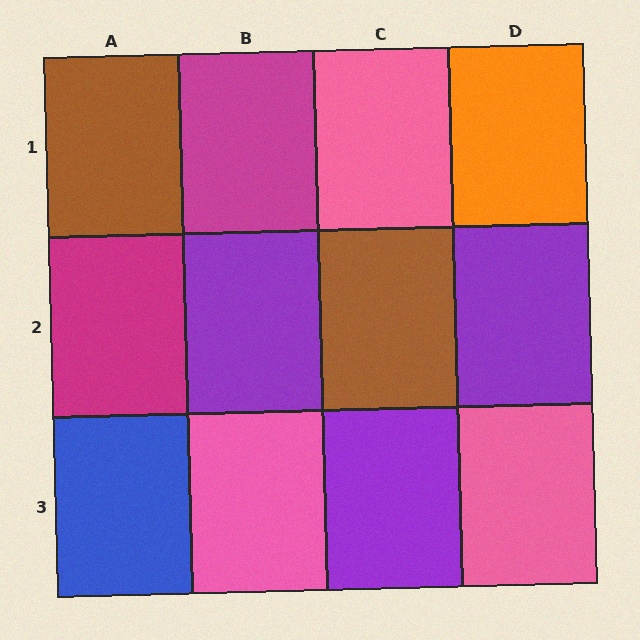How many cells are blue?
1 cell is blue.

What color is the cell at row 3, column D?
Pink.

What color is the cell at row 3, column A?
Blue.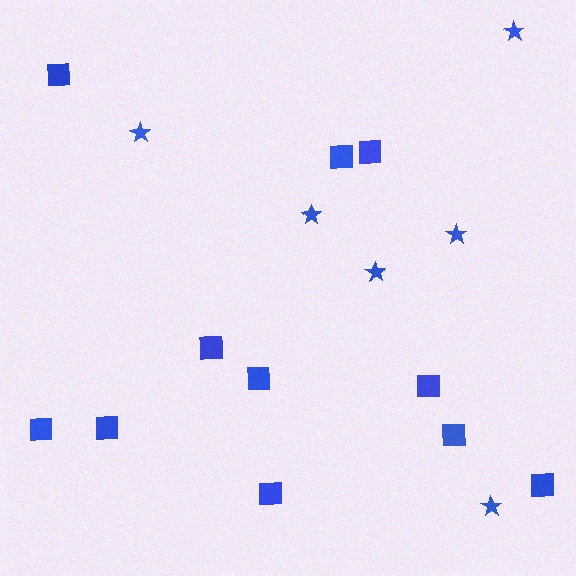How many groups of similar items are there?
There are 2 groups: one group of stars (6) and one group of squares (11).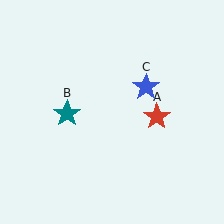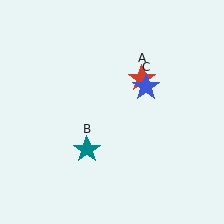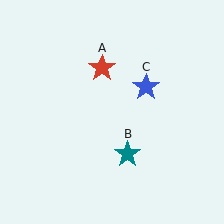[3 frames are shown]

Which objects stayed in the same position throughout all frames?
Blue star (object C) remained stationary.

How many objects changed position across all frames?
2 objects changed position: red star (object A), teal star (object B).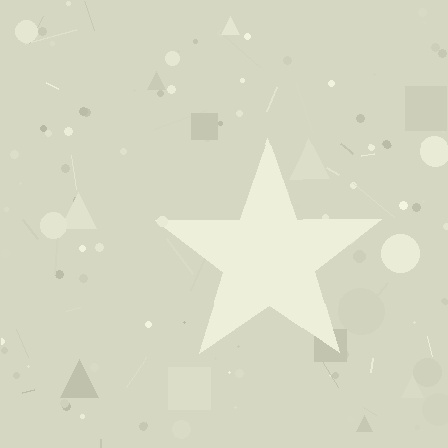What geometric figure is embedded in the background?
A star is embedded in the background.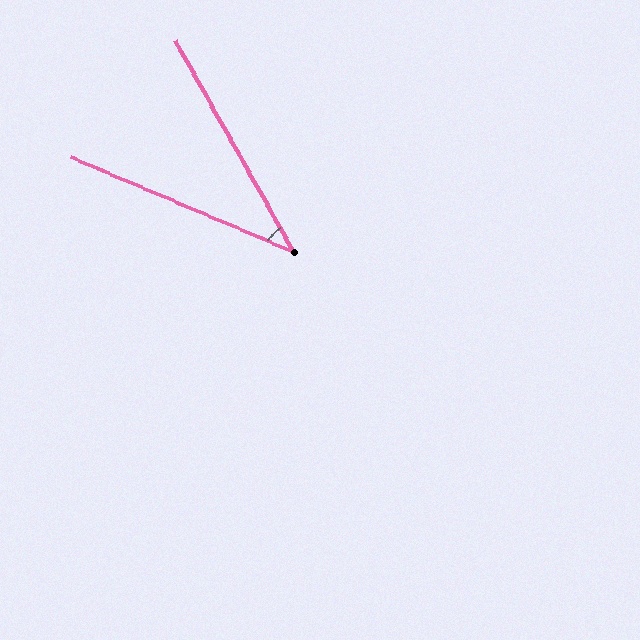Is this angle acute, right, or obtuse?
It is acute.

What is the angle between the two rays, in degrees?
Approximately 38 degrees.